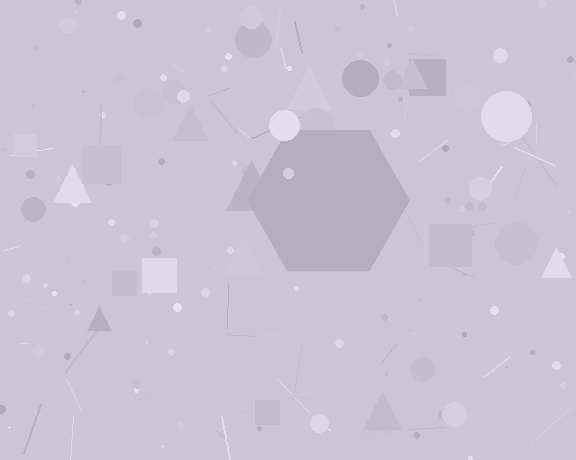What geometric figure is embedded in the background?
A hexagon is embedded in the background.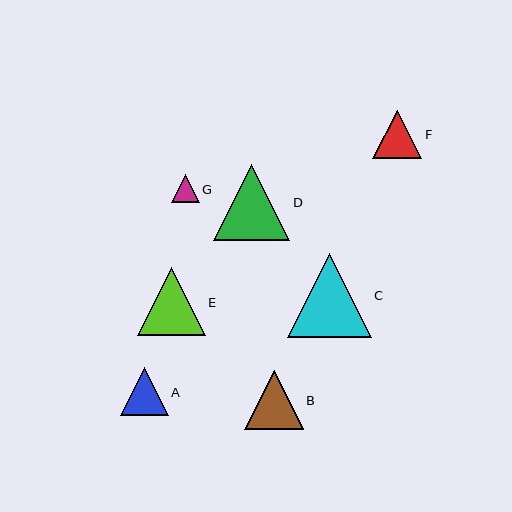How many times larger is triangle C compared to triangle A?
Triangle C is approximately 1.8 times the size of triangle A.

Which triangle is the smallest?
Triangle G is the smallest with a size of approximately 28 pixels.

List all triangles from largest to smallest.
From largest to smallest: C, D, E, B, F, A, G.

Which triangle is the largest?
Triangle C is the largest with a size of approximately 84 pixels.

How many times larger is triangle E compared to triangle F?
Triangle E is approximately 1.4 times the size of triangle F.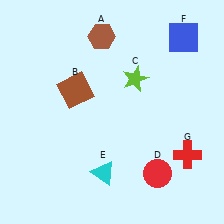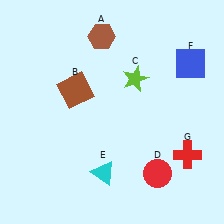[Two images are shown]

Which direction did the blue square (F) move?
The blue square (F) moved down.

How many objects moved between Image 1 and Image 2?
1 object moved between the two images.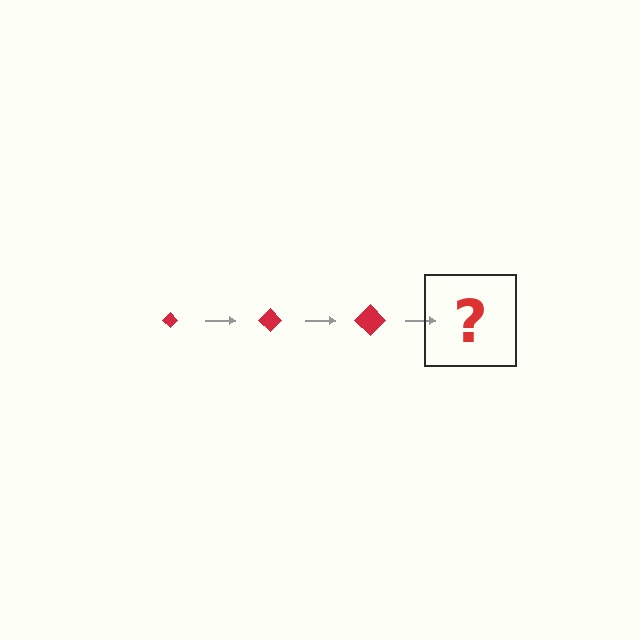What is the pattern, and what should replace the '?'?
The pattern is that the diamond gets progressively larger each step. The '?' should be a red diamond, larger than the previous one.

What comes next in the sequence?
The next element should be a red diamond, larger than the previous one.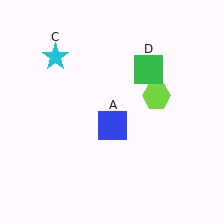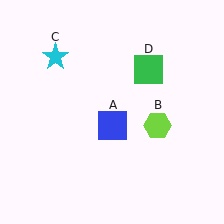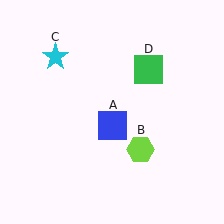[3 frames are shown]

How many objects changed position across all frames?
1 object changed position: lime hexagon (object B).